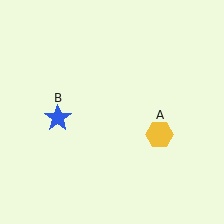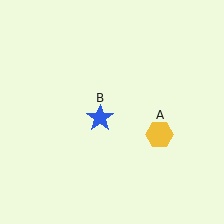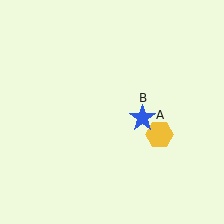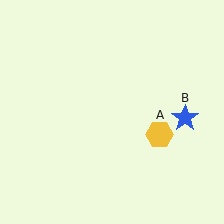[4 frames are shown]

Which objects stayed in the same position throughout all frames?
Yellow hexagon (object A) remained stationary.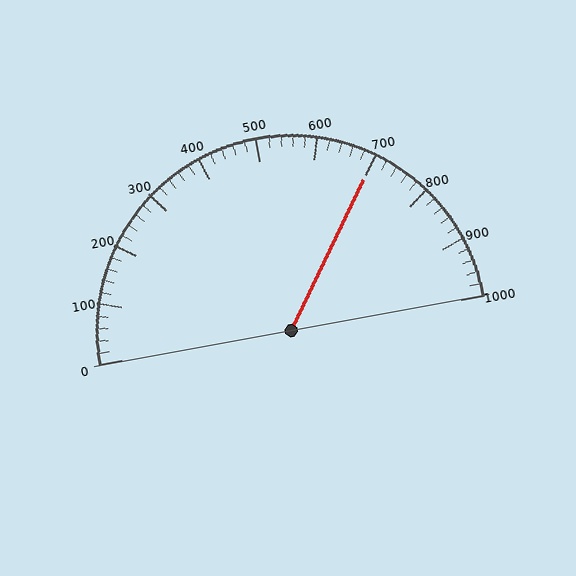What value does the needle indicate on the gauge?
The needle indicates approximately 700.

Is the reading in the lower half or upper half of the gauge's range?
The reading is in the upper half of the range (0 to 1000).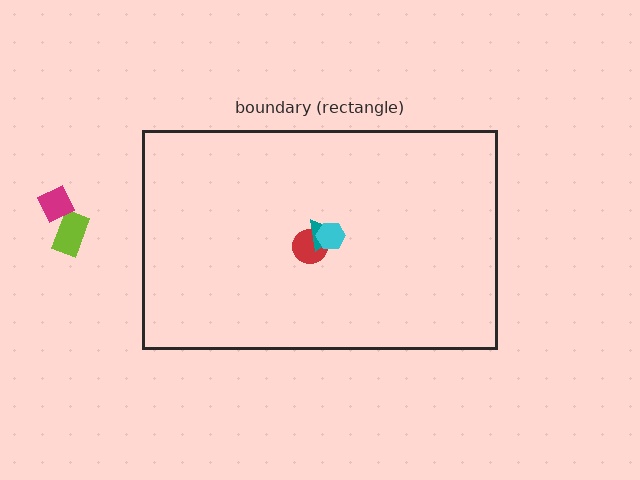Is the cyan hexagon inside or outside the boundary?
Inside.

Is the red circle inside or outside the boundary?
Inside.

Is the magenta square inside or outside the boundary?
Outside.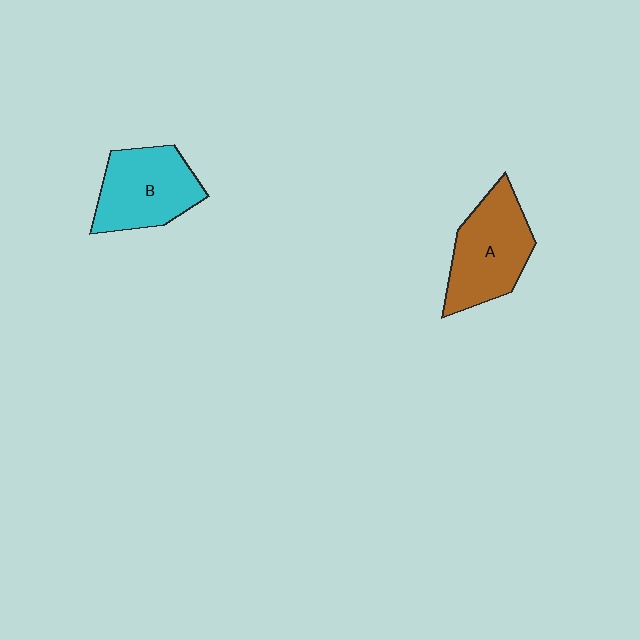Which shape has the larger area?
Shape A (brown).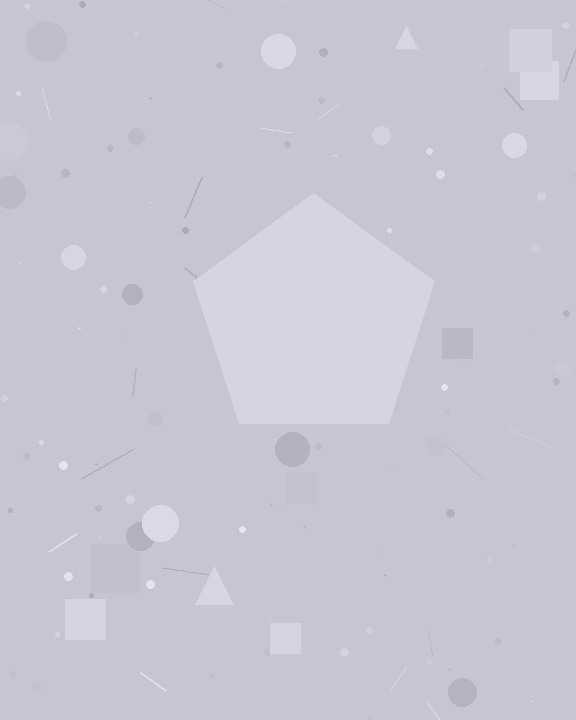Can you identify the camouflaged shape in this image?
The camouflaged shape is a pentagon.